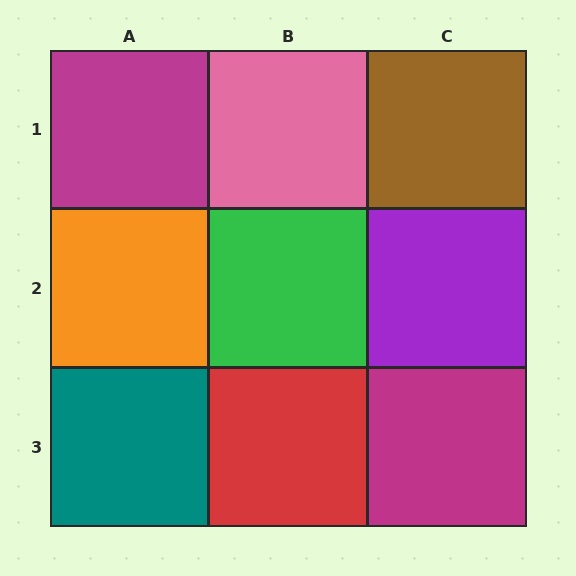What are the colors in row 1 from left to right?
Magenta, pink, brown.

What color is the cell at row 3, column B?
Red.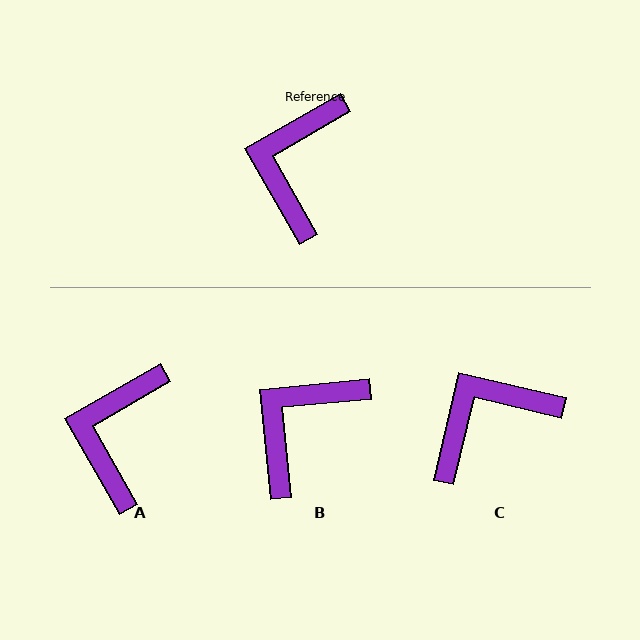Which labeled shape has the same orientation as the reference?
A.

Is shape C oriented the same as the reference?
No, it is off by about 43 degrees.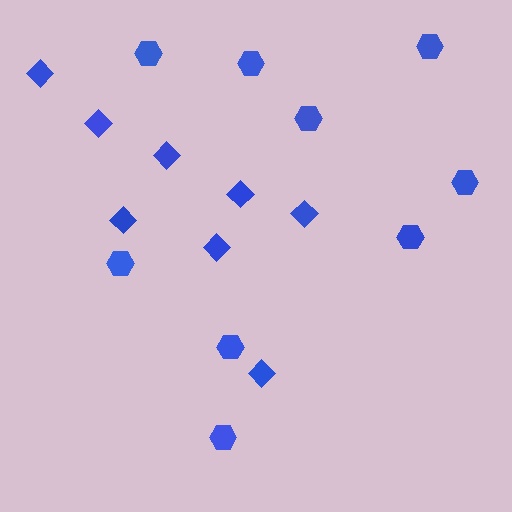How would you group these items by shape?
There are 2 groups: one group of diamonds (8) and one group of hexagons (9).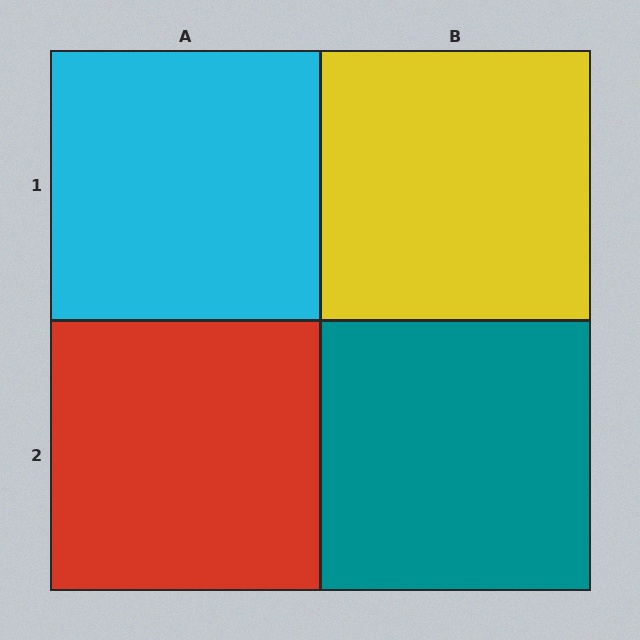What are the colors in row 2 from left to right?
Red, teal.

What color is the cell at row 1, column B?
Yellow.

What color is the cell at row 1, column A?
Cyan.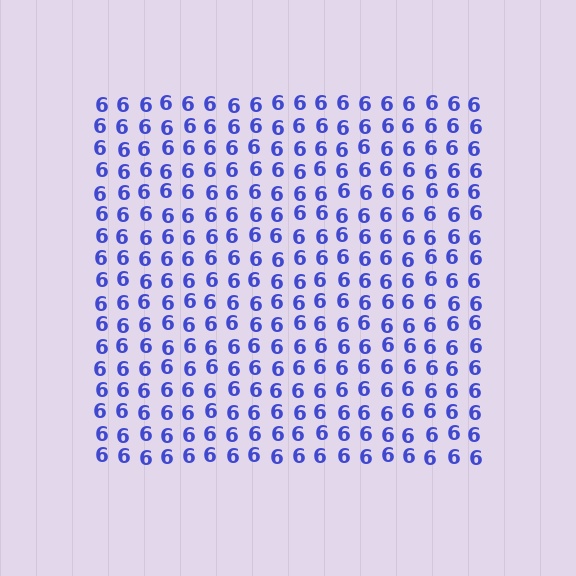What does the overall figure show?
The overall figure shows a square.